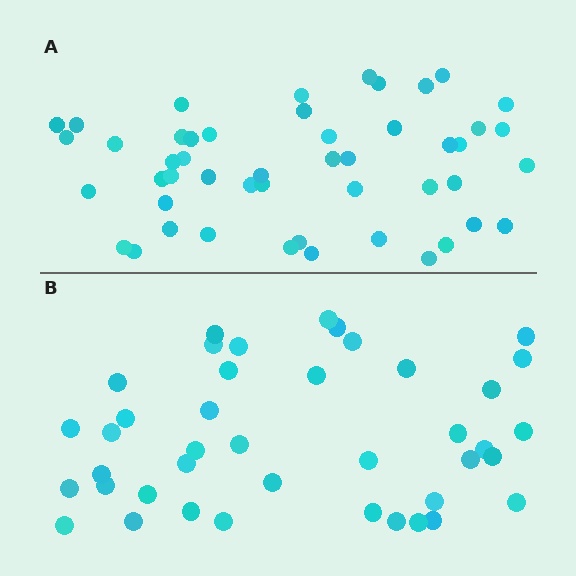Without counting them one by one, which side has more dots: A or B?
Region A (the top region) has more dots.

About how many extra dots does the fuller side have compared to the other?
Region A has roughly 8 or so more dots than region B.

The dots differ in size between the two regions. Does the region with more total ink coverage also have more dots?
No. Region B has more total ink coverage because its dots are larger, but region A actually contains more individual dots. Total area can be misleading — the number of items is what matters here.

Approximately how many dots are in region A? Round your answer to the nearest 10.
About 50 dots. (The exact count is 49, which rounds to 50.)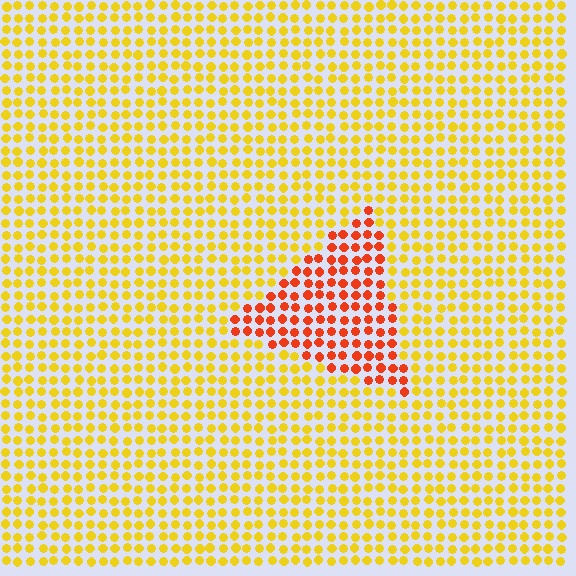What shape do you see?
I see a triangle.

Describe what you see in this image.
The image is filled with small yellow elements in a uniform arrangement. A triangle-shaped region is visible where the elements are tinted to a slightly different hue, forming a subtle color boundary.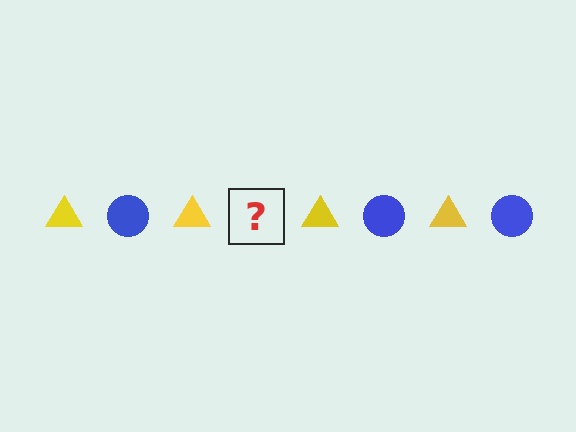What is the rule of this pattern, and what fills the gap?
The rule is that the pattern alternates between yellow triangle and blue circle. The gap should be filled with a blue circle.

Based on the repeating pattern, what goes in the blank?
The blank should be a blue circle.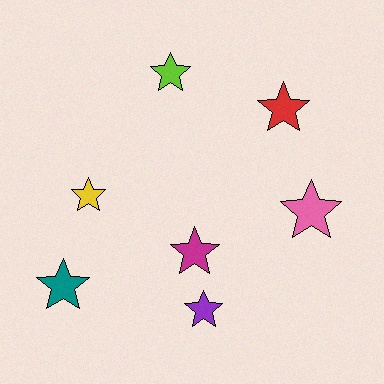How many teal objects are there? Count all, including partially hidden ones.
There is 1 teal object.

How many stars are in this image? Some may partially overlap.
There are 7 stars.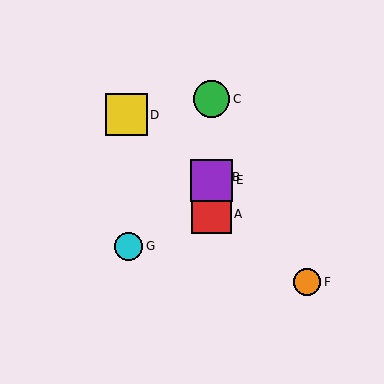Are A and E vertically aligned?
Yes, both are at x≈212.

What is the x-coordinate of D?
Object D is at x≈126.